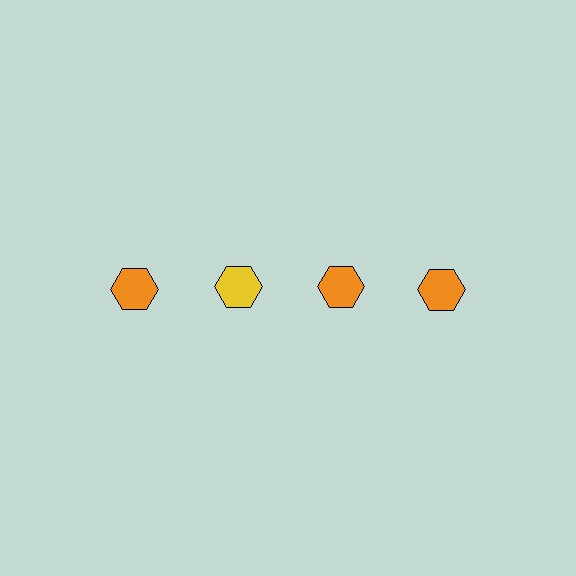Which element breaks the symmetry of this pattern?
The yellow hexagon in the top row, second from left column breaks the symmetry. All other shapes are orange hexagons.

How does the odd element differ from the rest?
It has a different color: yellow instead of orange.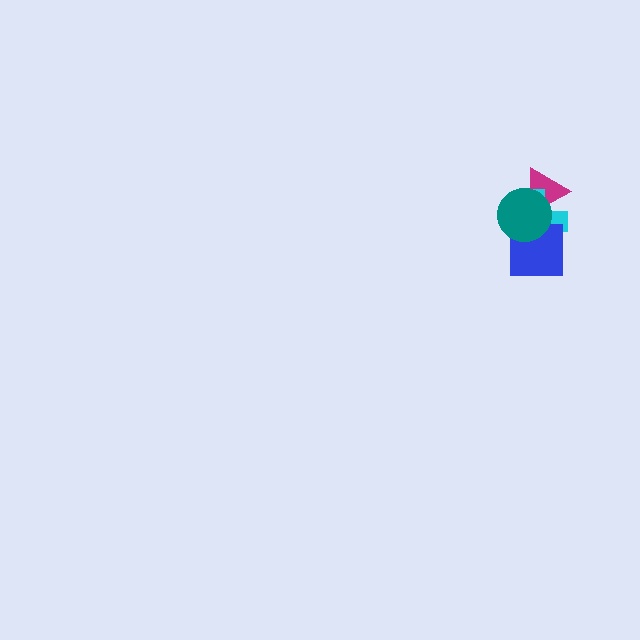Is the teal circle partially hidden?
No, no other shape covers it.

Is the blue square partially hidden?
Yes, it is partially covered by another shape.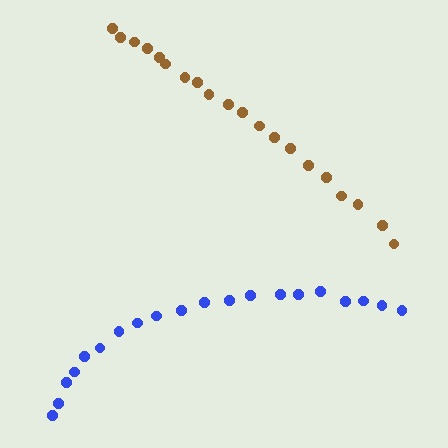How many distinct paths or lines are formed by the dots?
There are 2 distinct paths.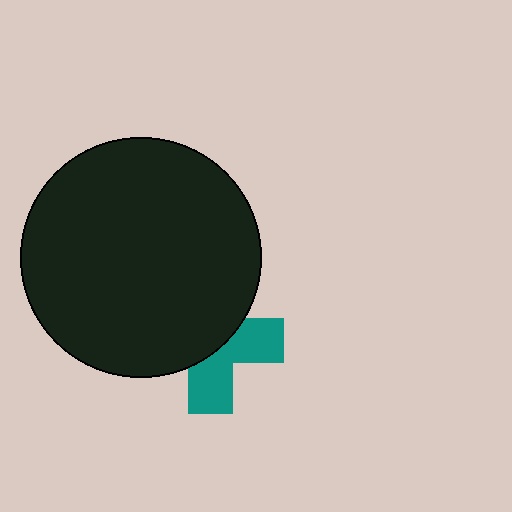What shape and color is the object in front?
The object in front is a black circle.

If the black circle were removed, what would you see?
You would see the complete teal cross.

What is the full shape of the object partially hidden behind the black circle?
The partially hidden object is a teal cross.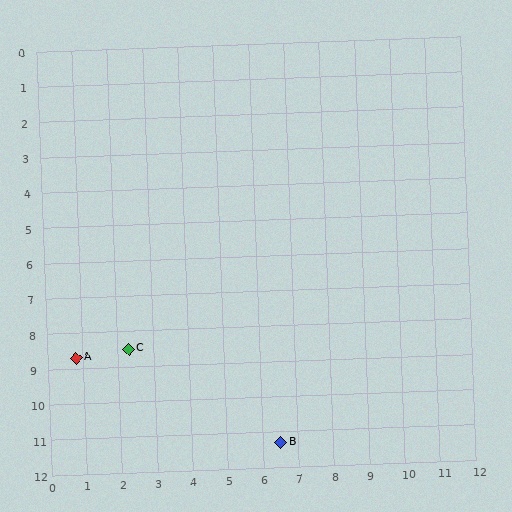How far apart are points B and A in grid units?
Points B and A are about 6.3 grid units apart.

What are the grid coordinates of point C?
Point C is at approximately (2.3, 8.5).